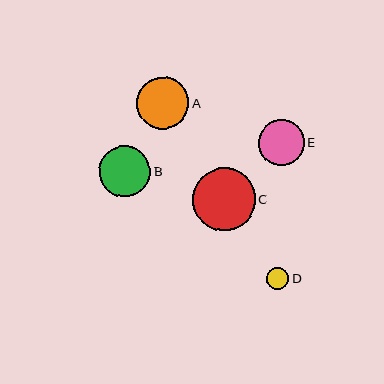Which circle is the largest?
Circle C is the largest with a size of approximately 63 pixels.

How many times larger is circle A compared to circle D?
Circle A is approximately 2.3 times the size of circle D.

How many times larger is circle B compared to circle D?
Circle B is approximately 2.3 times the size of circle D.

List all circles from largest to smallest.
From largest to smallest: C, A, B, E, D.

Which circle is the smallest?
Circle D is the smallest with a size of approximately 23 pixels.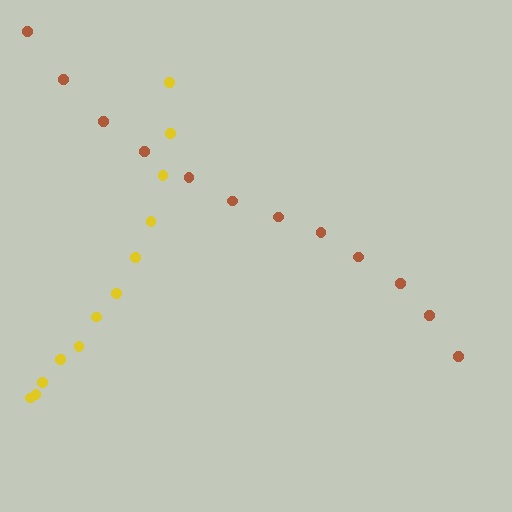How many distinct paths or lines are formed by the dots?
There are 2 distinct paths.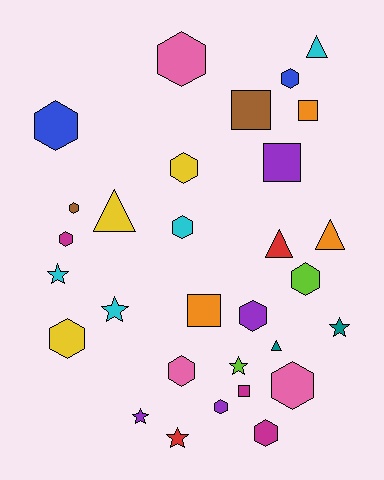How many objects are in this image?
There are 30 objects.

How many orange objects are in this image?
There are 3 orange objects.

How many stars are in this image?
There are 6 stars.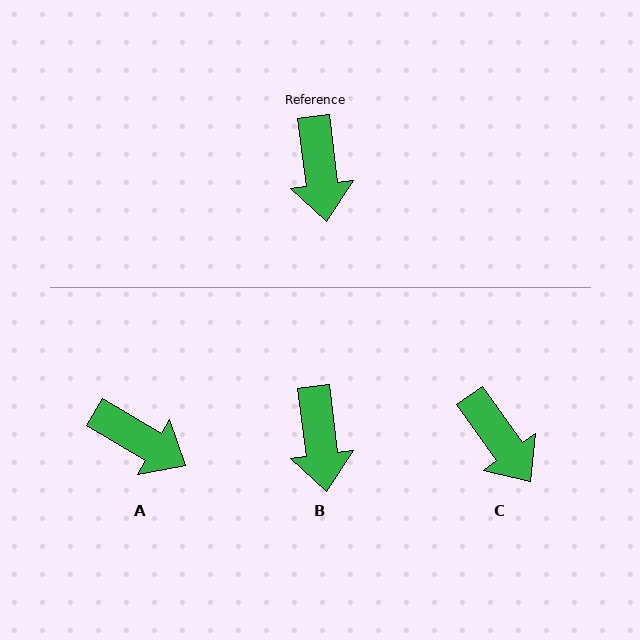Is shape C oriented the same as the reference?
No, it is off by about 28 degrees.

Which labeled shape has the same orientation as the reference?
B.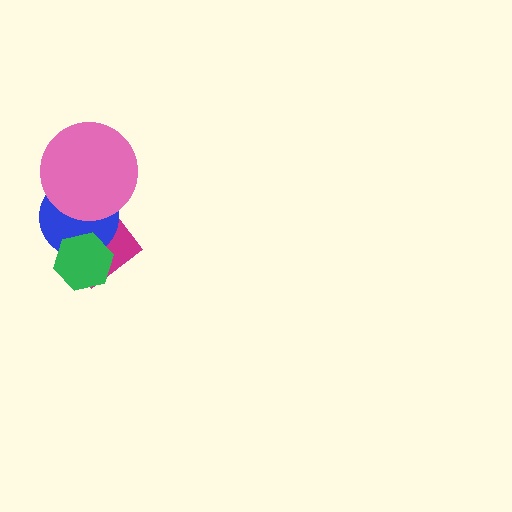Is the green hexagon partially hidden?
No, no other shape covers it.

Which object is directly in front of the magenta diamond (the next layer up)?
The blue circle is directly in front of the magenta diamond.